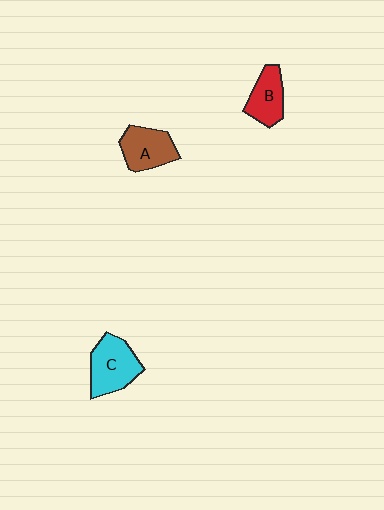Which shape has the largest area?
Shape C (cyan).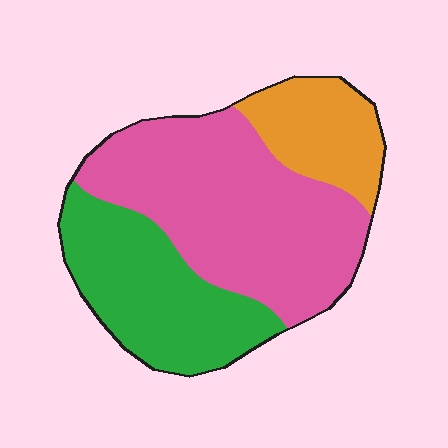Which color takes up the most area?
Pink, at roughly 50%.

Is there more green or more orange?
Green.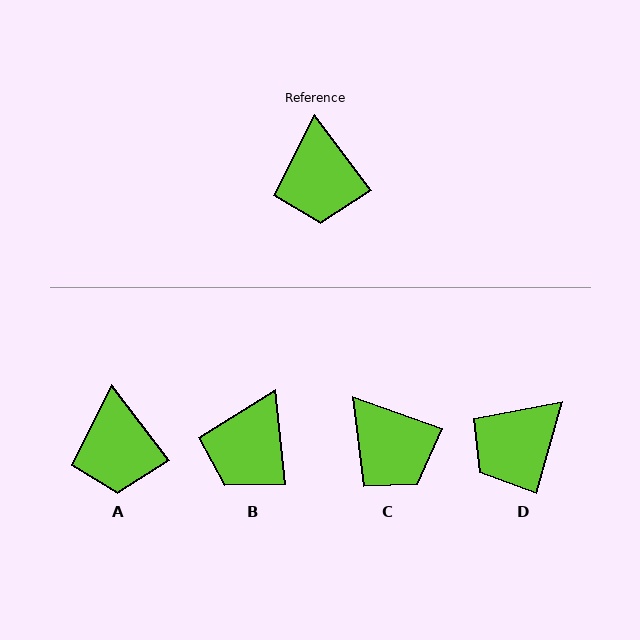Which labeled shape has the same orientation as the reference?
A.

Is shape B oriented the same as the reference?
No, it is off by about 31 degrees.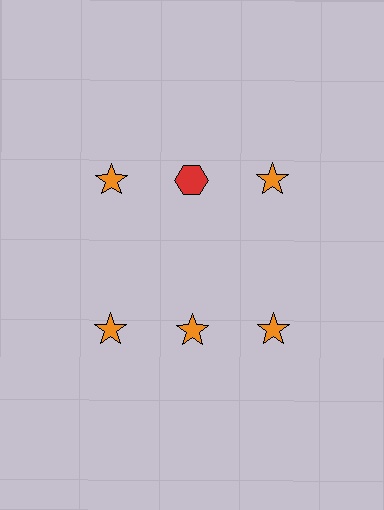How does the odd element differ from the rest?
It differs in both color (red instead of orange) and shape (hexagon instead of star).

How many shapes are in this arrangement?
There are 6 shapes arranged in a grid pattern.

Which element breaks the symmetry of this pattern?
The red hexagon in the top row, second from left column breaks the symmetry. All other shapes are orange stars.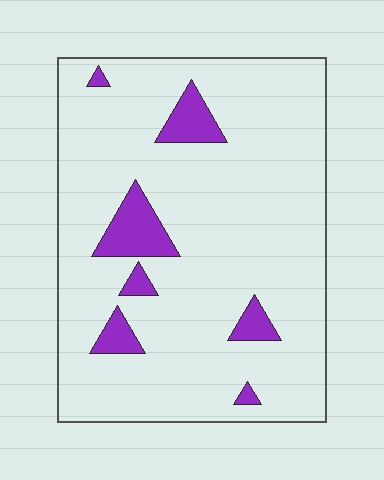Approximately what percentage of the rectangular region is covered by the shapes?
Approximately 10%.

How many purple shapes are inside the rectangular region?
7.